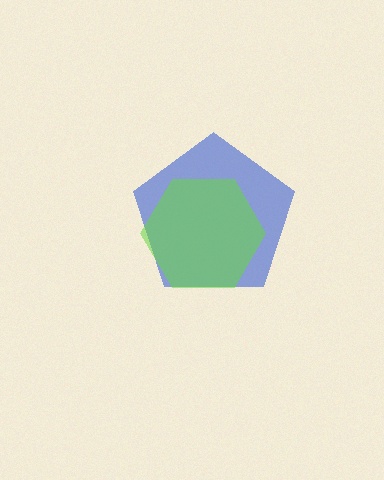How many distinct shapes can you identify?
There are 2 distinct shapes: a blue pentagon, a lime hexagon.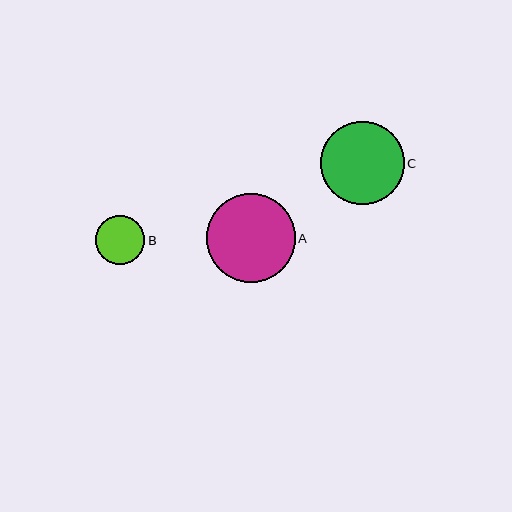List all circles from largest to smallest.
From largest to smallest: A, C, B.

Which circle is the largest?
Circle A is the largest with a size of approximately 89 pixels.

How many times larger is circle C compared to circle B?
Circle C is approximately 1.7 times the size of circle B.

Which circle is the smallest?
Circle B is the smallest with a size of approximately 49 pixels.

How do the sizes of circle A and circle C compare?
Circle A and circle C are approximately the same size.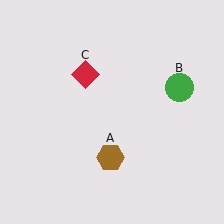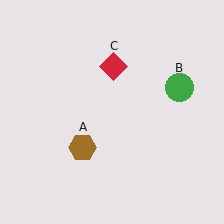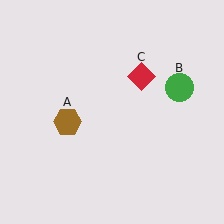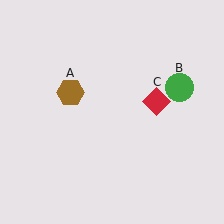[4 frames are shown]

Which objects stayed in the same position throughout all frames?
Green circle (object B) remained stationary.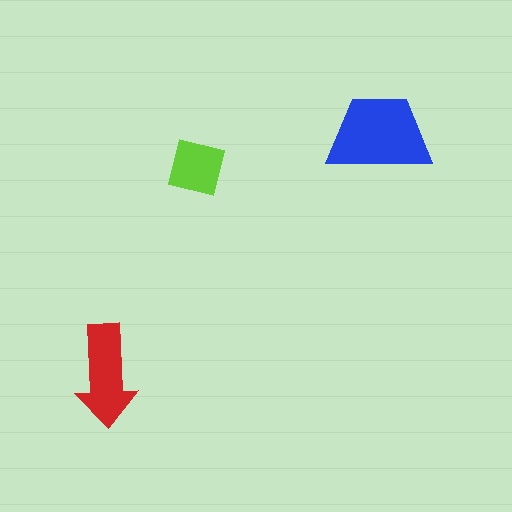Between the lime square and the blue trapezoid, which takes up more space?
The blue trapezoid.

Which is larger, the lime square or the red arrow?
The red arrow.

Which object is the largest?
The blue trapezoid.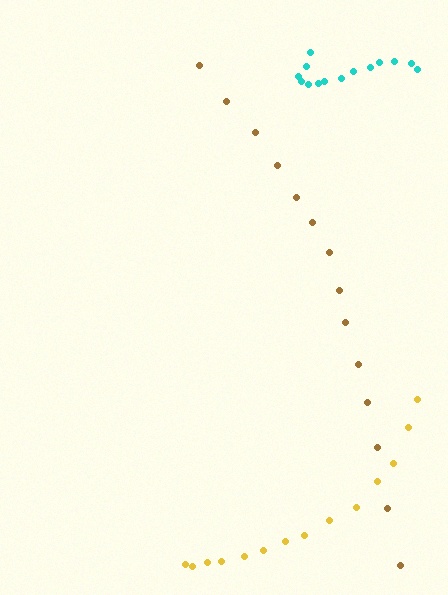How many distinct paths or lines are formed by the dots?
There are 3 distinct paths.